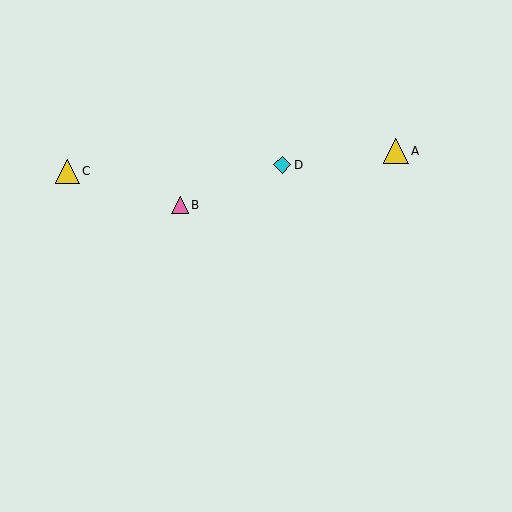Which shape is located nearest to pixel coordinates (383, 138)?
The yellow triangle (labeled A) at (396, 151) is nearest to that location.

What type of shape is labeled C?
Shape C is a yellow triangle.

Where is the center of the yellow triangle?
The center of the yellow triangle is at (67, 171).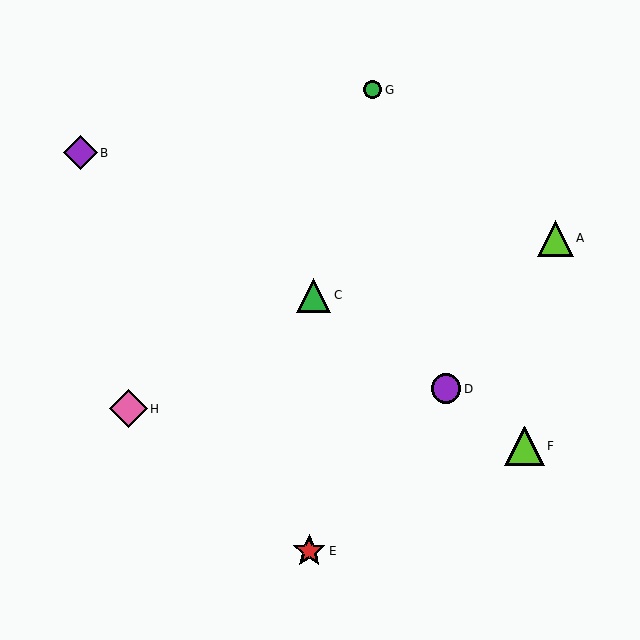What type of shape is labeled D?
Shape D is a purple circle.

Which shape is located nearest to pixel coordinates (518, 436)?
The lime triangle (labeled F) at (524, 446) is nearest to that location.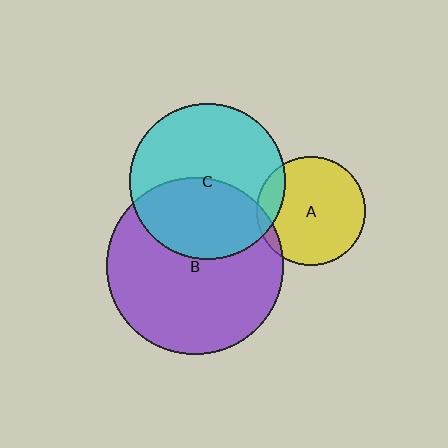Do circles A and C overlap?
Yes.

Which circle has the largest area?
Circle B (purple).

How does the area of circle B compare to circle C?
Approximately 1.3 times.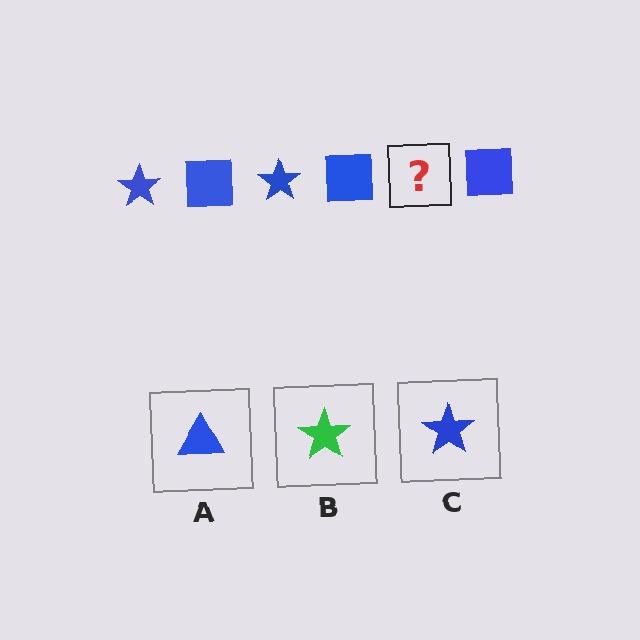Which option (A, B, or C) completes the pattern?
C.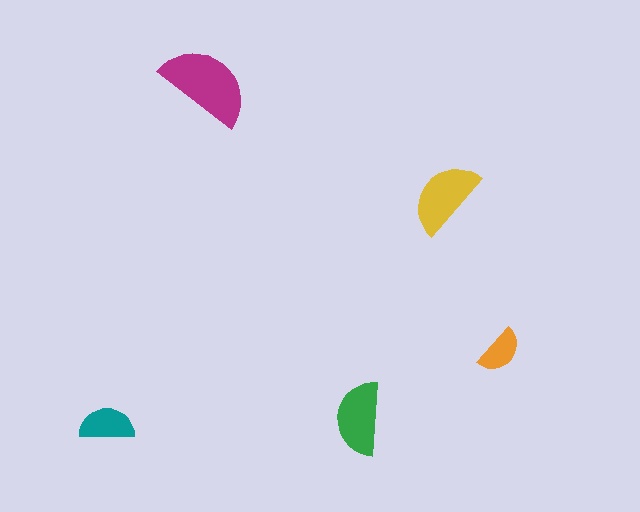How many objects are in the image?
There are 5 objects in the image.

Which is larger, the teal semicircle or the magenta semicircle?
The magenta one.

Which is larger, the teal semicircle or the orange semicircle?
The teal one.